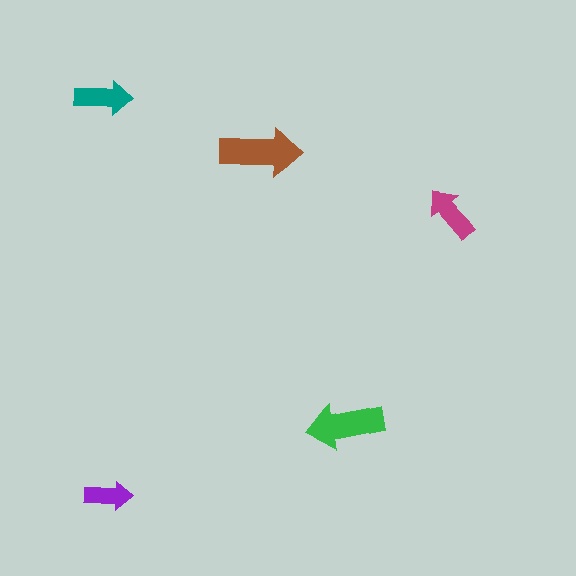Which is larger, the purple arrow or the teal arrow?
The teal one.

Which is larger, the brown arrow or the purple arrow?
The brown one.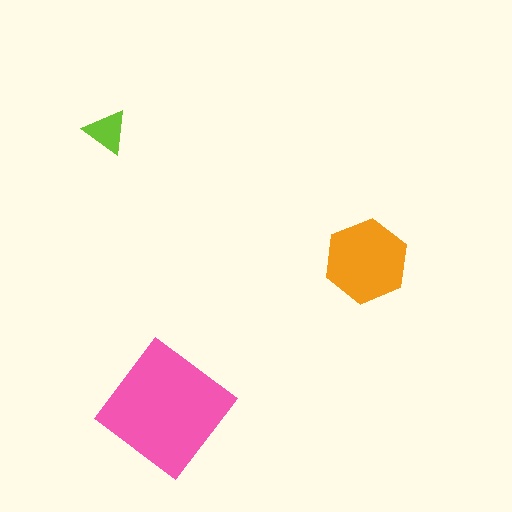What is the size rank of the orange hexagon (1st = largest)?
2nd.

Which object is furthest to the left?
The lime triangle is leftmost.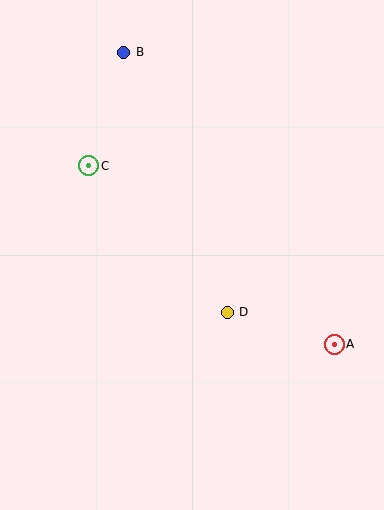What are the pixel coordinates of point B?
Point B is at (124, 52).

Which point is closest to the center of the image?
Point D at (227, 312) is closest to the center.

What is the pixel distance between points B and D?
The distance between B and D is 280 pixels.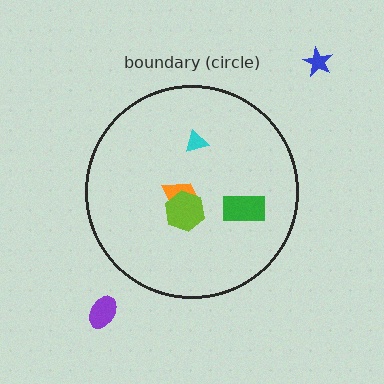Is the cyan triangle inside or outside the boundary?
Inside.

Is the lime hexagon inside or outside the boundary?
Inside.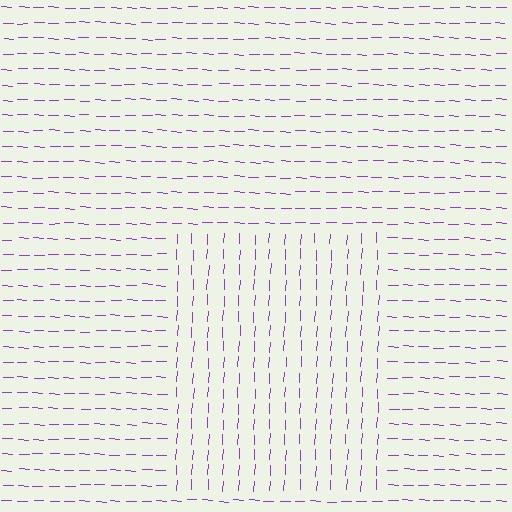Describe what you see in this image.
The image is filled with small purple line segments. A rectangle region in the image has lines oriented differently from the surrounding lines, creating a visible texture boundary.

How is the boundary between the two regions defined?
The boundary is defined purely by a change in line orientation (approximately 89 degrees difference). All lines are the same color and thickness.